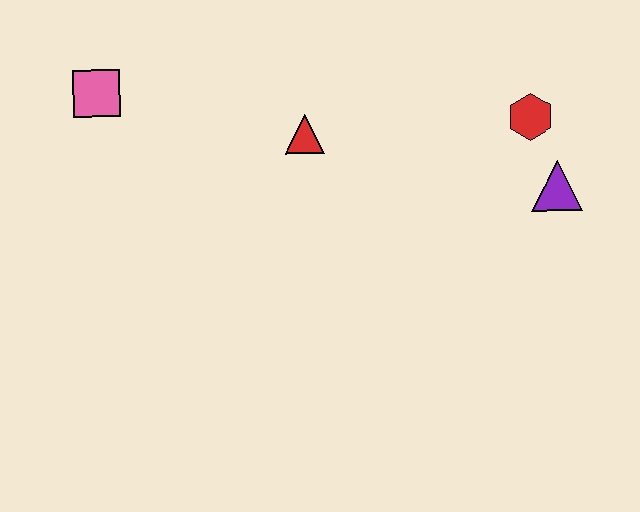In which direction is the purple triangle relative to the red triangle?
The purple triangle is to the right of the red triangle.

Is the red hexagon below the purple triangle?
No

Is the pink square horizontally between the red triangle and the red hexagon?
No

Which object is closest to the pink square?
The red triangle is closest to the pink square.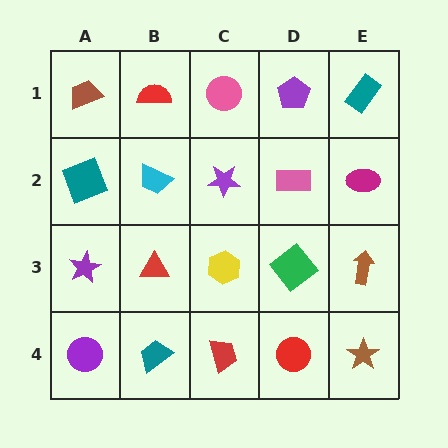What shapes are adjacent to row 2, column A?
A brown trapezoid (row 1, column A), a purple star (row 3, column A), a cyan trapezoid (row 2, column B).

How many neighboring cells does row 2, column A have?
3.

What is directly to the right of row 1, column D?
A teal rectangle.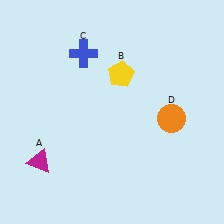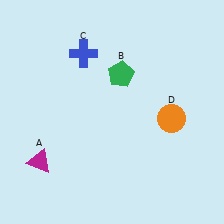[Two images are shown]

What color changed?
The pentagon (B) changed from yellow in Image 1 to green in Image 2.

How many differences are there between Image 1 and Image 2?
There is 1 difference between the two images.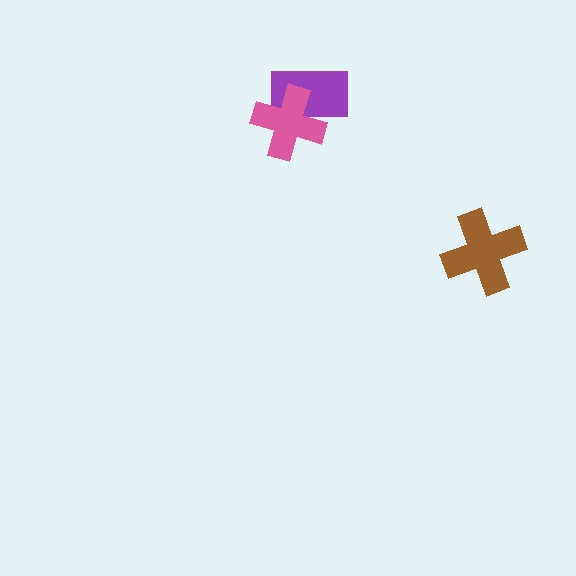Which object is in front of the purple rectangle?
The pink cross is in front of the purple rectangle.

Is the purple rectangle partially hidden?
Yes, it is partially covered by another shape.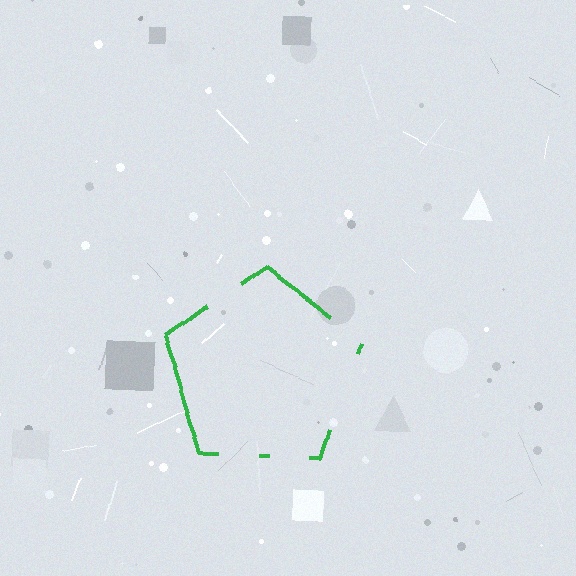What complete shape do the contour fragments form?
The contour fragments form a pentagon.